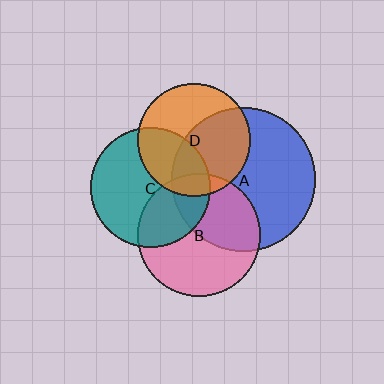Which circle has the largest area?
Circle A (blue).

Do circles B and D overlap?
Yes.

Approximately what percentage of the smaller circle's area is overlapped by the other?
Approximately 10%.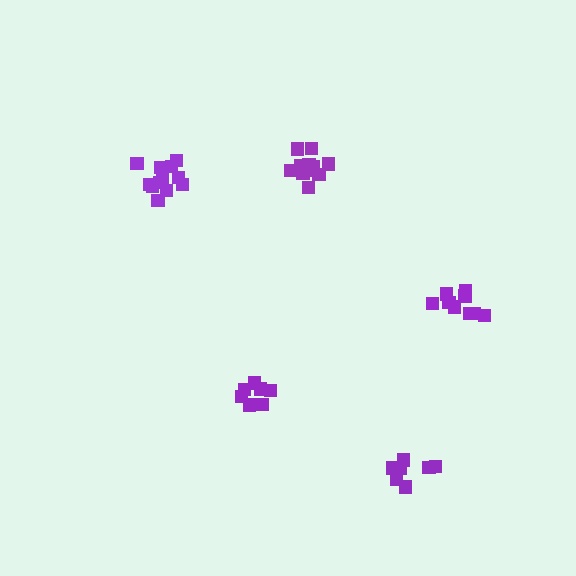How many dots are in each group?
Group 1: 8 dots, Group 2: 9 dots, Group 3: 11 dots, Group 4: 12 dots, Group 5: 7 dots (47 total).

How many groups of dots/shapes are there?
There are 5 groups.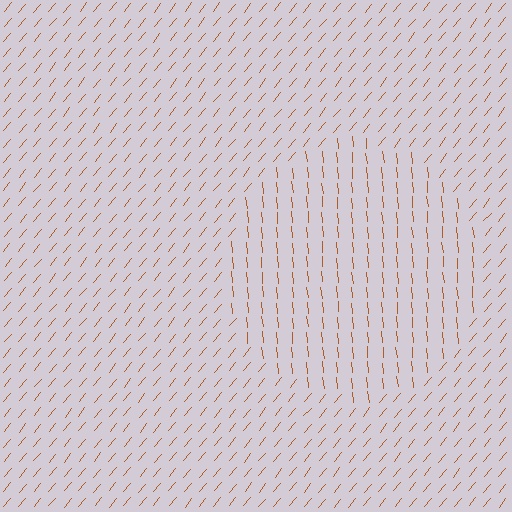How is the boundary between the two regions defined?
The boundary is defined purely by a change in line orientation (approximately 45 degrees difference). All lines are the same color and thickness.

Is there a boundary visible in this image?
Yes, there is a texture boundary formed by a change in line orientation.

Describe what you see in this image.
The image is filled with small brown line segments. A circle region in the image has lines oriented differently from the surrounding lines, creating a visible texture boundary.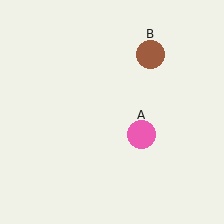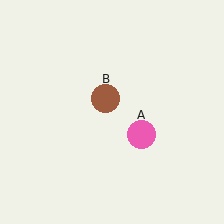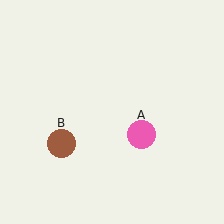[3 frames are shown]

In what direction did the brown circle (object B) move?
The brown circle (object B) moved down and to the left.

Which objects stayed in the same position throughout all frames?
Pink circle (object A) remained stationary.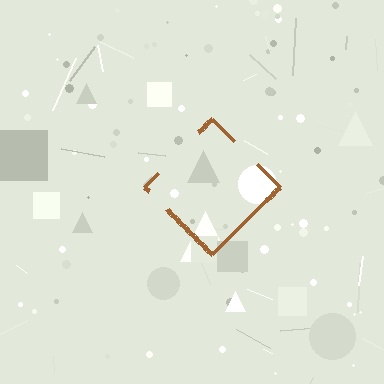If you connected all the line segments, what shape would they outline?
They would outline a diamond.